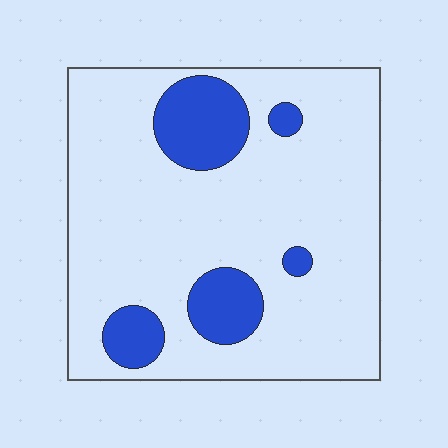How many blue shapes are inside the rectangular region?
5.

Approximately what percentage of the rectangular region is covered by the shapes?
Approximately 15%.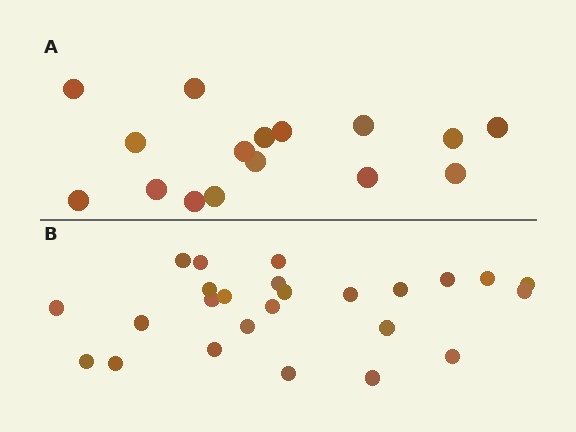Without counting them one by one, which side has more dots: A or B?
Region B (the bottom region) has more dots.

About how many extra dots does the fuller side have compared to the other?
Region B has roughly 8 or so more dots than region A.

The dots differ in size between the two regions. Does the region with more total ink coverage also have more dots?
No. Region A has more total ink coverage because its dots are larger, but region B actually contains more individual dots. Total area can be misleading — the number of items is what matters here.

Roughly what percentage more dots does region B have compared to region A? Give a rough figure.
About 55% more.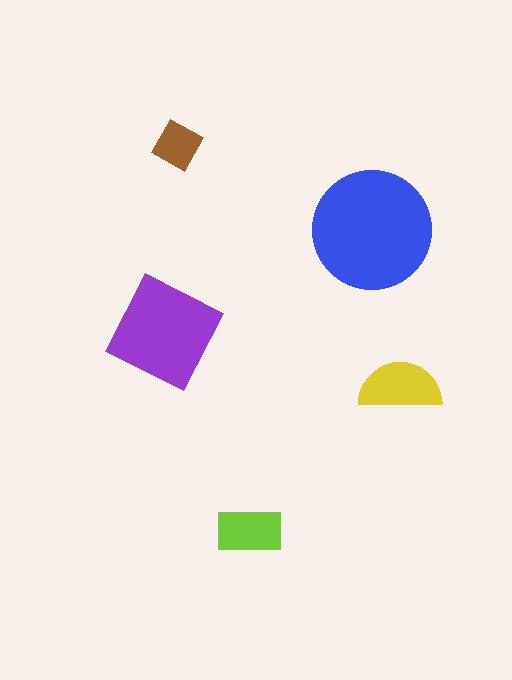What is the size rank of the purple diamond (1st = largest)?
2nd.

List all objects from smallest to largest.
The brown square, the lime rectangle, the yellow semicircle, the purple diamond, the blue circle.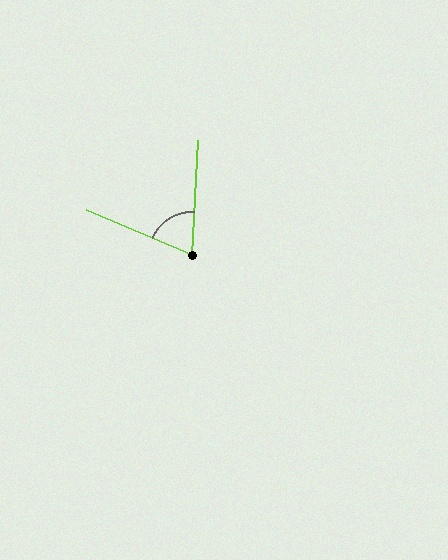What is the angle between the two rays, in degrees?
Approximately 70 degrees.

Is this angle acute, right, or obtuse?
It is acute.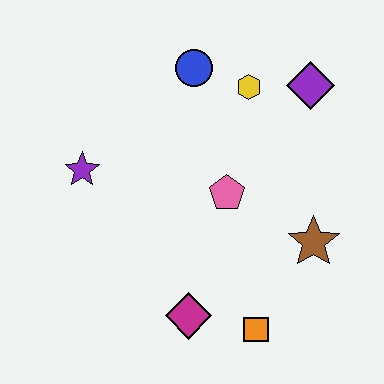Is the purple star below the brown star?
No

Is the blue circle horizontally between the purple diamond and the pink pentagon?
No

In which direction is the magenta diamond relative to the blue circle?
The magenta diamond is below the blue circle.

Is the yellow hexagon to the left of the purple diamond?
Yes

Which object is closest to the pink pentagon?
The brown star is closest to the pink pentagon.